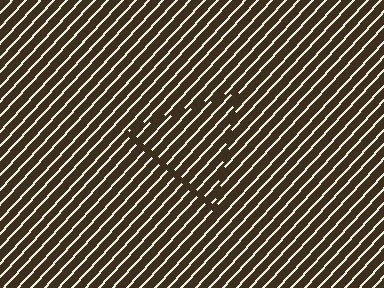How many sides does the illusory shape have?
3 sides — the line-ends trace a triangle.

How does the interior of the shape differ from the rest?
The interior of the shape contains the same grating, shifted by half a period — the contour is defined by the phase discontinuity where line-ends from the inner and outer gratings abut.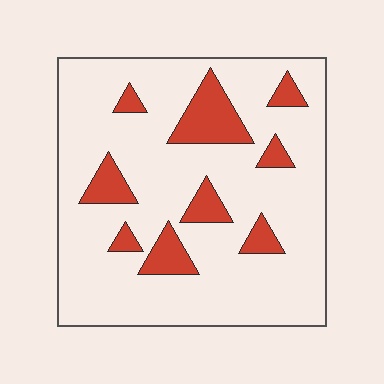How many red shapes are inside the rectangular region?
9.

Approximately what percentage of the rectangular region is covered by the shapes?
Approximately 15%.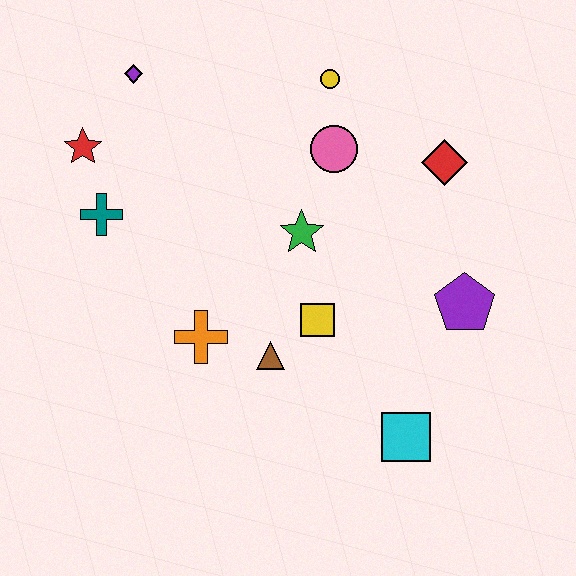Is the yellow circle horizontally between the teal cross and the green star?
No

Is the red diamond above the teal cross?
Yes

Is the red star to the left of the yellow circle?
Yes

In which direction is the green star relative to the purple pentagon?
The green star is to the left of the purple pentagon.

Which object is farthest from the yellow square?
The purple diamond is farthest from the yellow square.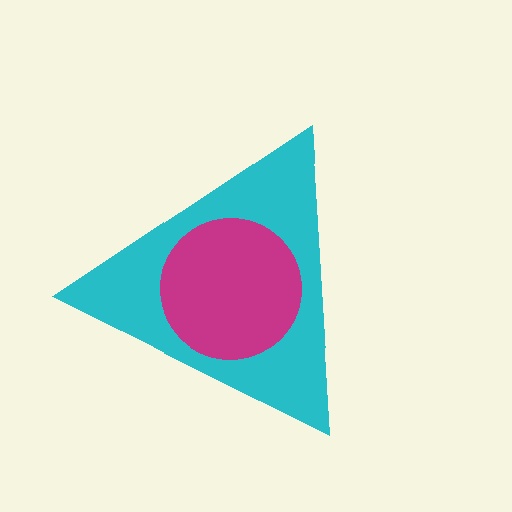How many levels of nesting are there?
2.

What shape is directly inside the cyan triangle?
The magenta circle.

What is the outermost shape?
The cyan triangle.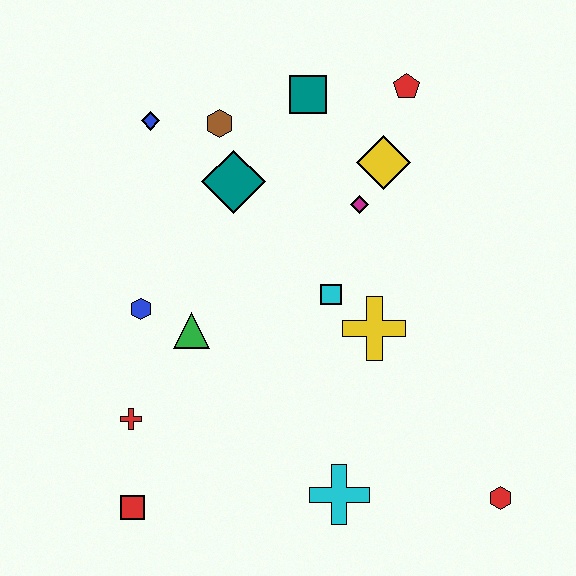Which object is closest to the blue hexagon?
The green triangle is closest to the blue hexagon.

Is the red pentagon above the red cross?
Yes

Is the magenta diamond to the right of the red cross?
Yes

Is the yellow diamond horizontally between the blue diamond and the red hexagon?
Yes